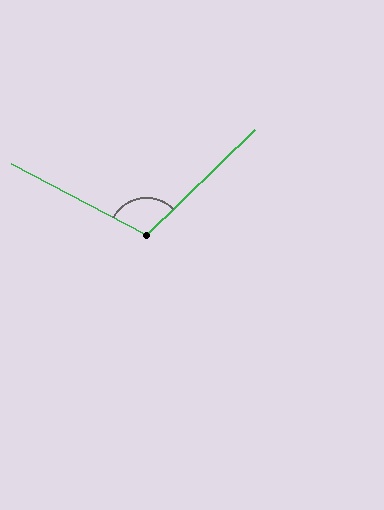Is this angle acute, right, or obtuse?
It is obtuse.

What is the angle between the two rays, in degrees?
Approximately 108 degrees.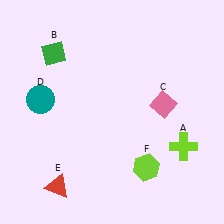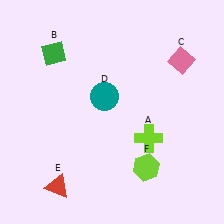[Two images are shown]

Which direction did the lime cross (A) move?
The lime cross (A) moved left.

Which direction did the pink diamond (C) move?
The pink diamond (C) moved up.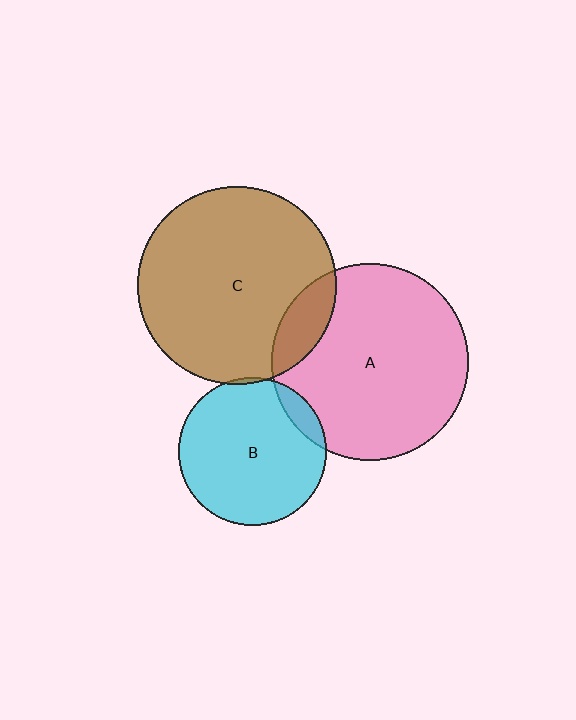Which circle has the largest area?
Circle C (brown).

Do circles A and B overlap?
Yes.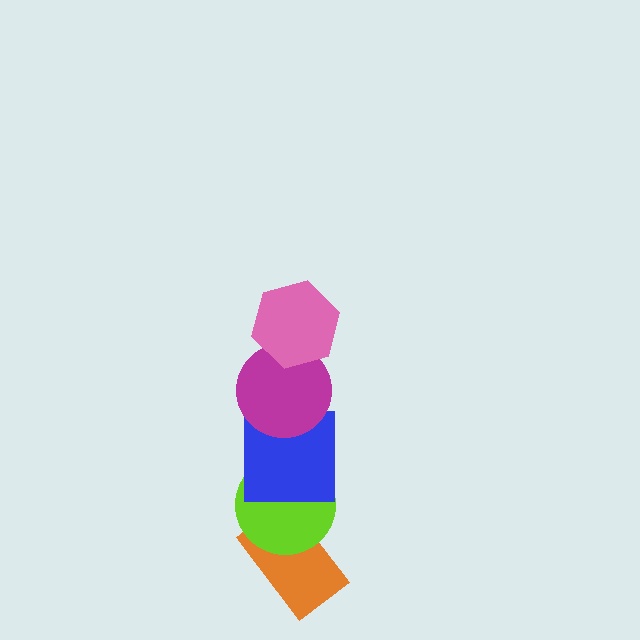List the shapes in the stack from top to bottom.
From top to bottom: the pink hexagon, the magenta circle, the blue square, the lime circle, the orange rectangle.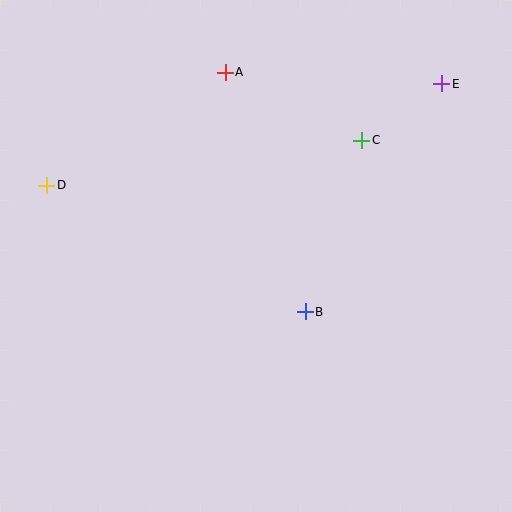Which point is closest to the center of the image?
Point B at (305, 312) is closest to the center.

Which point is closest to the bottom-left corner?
Point D is closest to the bottom-left corner.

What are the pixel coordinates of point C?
Point C is at (362, 140).